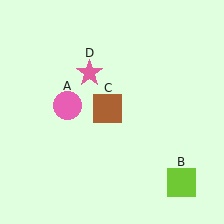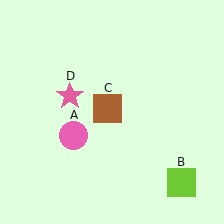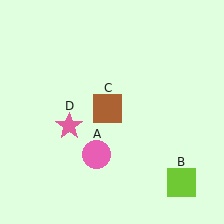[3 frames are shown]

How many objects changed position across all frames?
2 objects changed position: pink circle (object A), pink star (object D).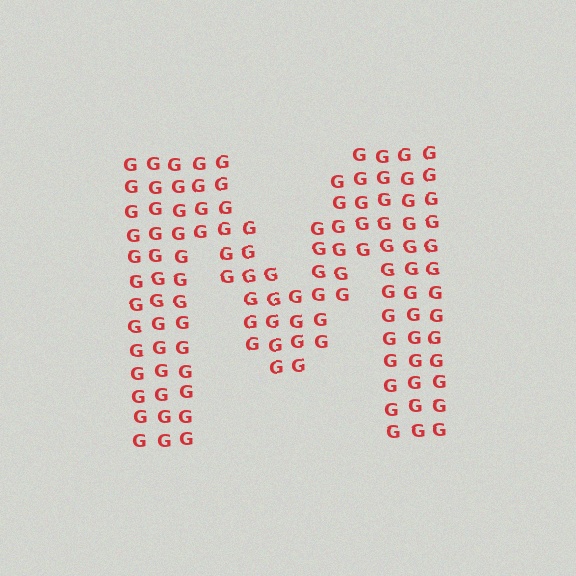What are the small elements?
The small elements are letter G's.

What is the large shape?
The large shape is the letter M.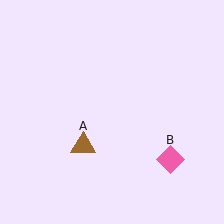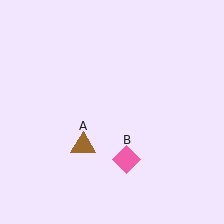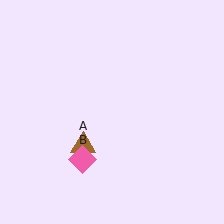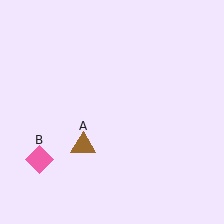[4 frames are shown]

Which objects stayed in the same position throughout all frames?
Brown triangle (object A) remained stationary.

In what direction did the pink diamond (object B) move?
The pink diamond (object B) moved left.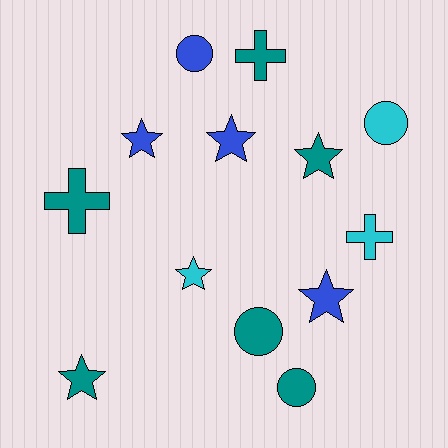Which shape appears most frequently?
Star, with 6 objects.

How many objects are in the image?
There are 13 objects.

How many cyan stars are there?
There is 1 cyan star.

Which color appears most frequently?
Teal, with 6 objects.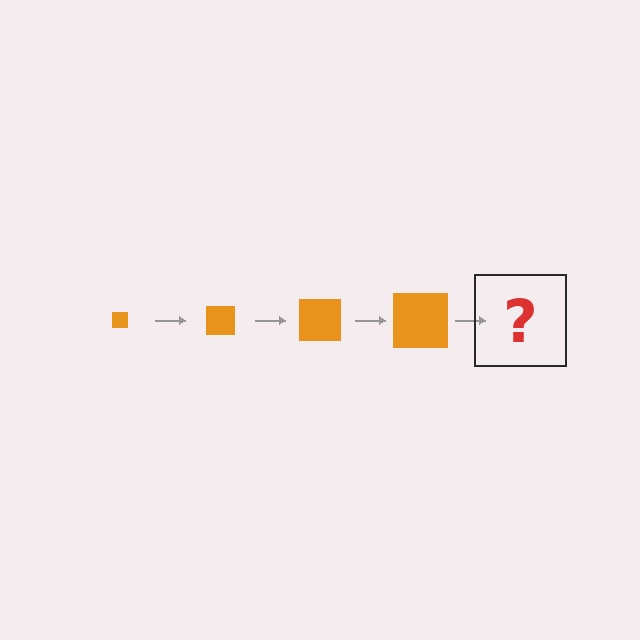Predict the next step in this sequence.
The next step is an orange square, larger than the previous one.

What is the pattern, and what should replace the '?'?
The pattern is that the square gets progressively larger each step. The '?' should be an orange square, larger than the previous one.